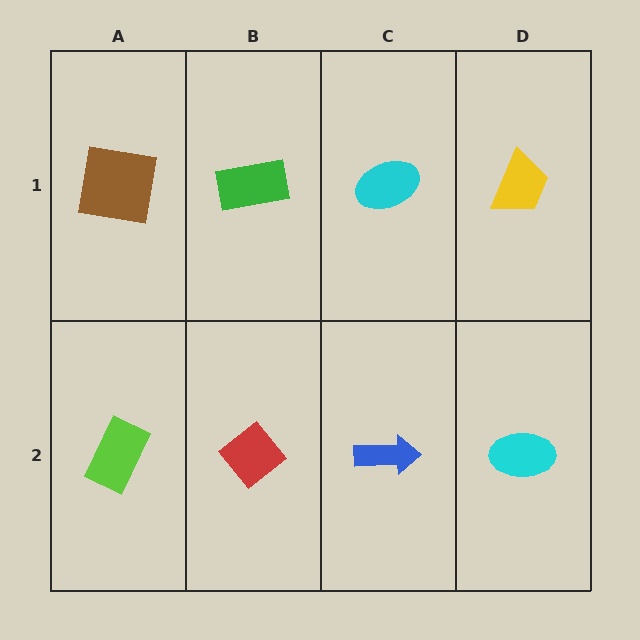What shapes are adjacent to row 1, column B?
A red diamond (row 2, column B), a brown square (row 1, column A), a cyan ellipse (row 1, column C).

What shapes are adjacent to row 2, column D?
A yellow trapezoid (row 1, column D), a blue arrow (row 2, column C).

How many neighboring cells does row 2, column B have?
3.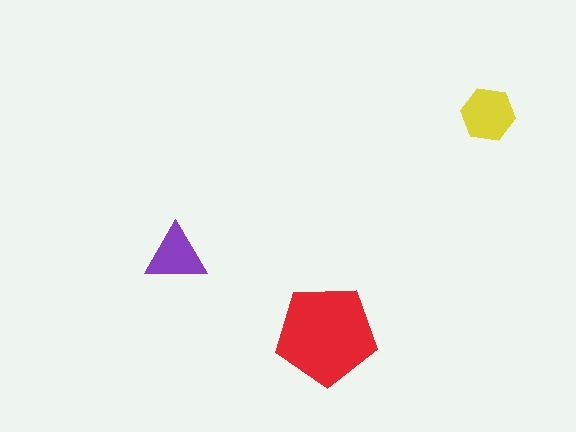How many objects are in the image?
There are 3 objects in the image.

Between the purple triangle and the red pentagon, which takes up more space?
The red pentagon.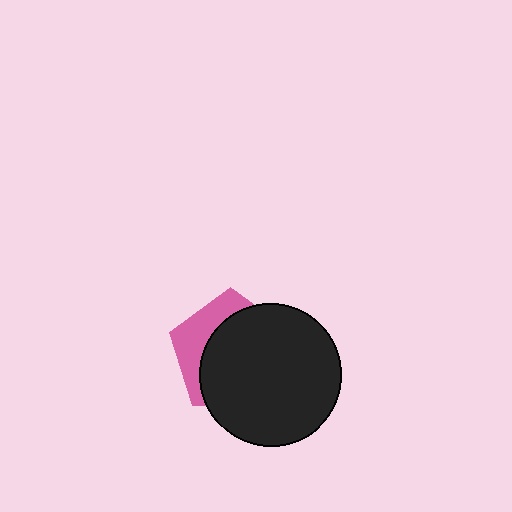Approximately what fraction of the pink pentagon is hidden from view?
Roughly 69% of the pink pentagon is hidden behind the black circle.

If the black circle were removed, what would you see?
You would see the complete pink pentagon.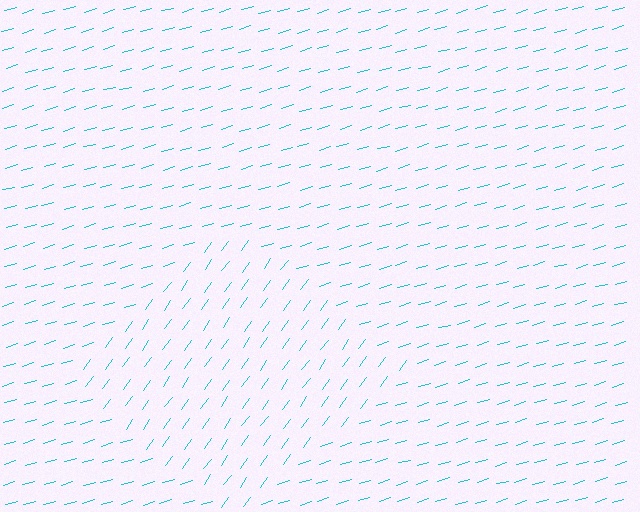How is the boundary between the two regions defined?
The boundary is defined purely by a change in line orientation (approximately 38 degrees difference). All lines are the same color and thickness.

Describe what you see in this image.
The image is filled with small cyan line segments. A diamond region in the image has lines oriented differently from the surrounding lines, creating a visible texture boundary.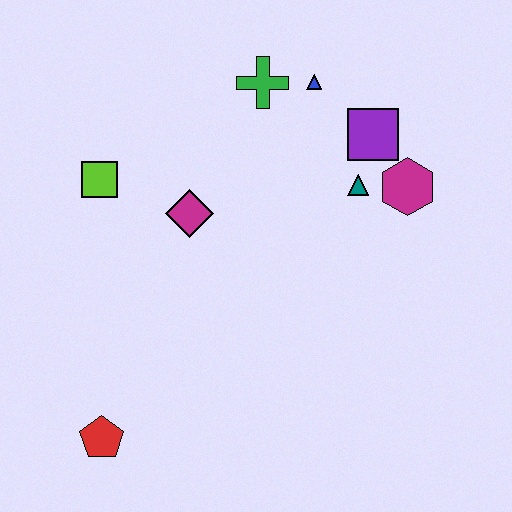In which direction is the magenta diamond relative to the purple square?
The magenta diamond is to the left of the purple square.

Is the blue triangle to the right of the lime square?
Yes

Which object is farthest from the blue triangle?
The red pentagon is farthest from the blue triangle.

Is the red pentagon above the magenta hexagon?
No